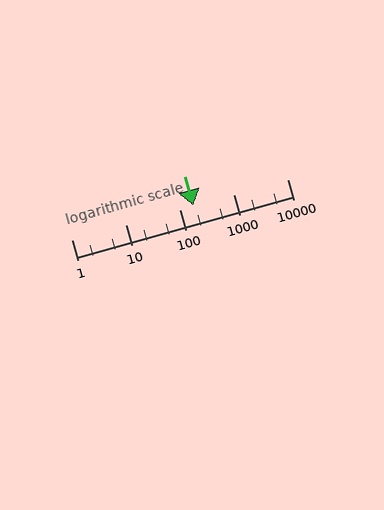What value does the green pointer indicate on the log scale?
The pointer indicates approximately 180.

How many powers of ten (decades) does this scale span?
The scale spans 4 decades, from 1 to 10000.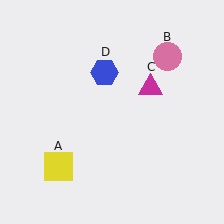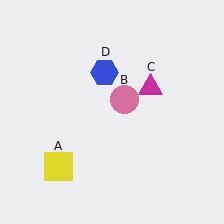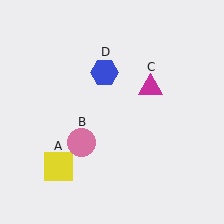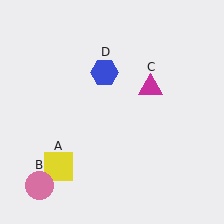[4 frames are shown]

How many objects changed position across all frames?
1 object changed position: pink circle (object B).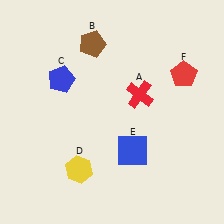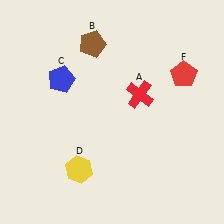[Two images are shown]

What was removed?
The blue square (E) was removed in Image 2.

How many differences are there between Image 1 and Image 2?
There is 1 difference between the two images.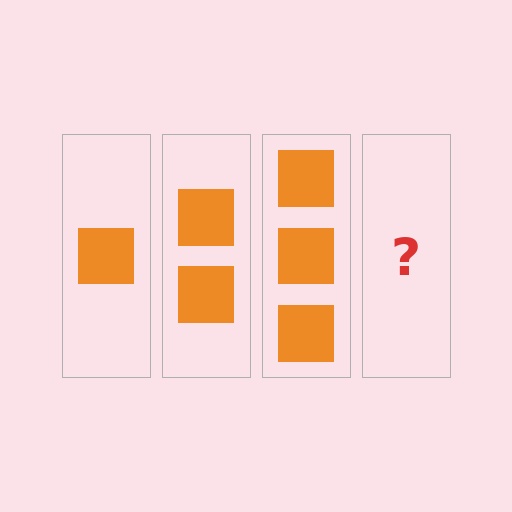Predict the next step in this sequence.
The next step is 4 squares.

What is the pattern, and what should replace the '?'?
The pattern is that each step adds one more square. The '?' should be 4 squares.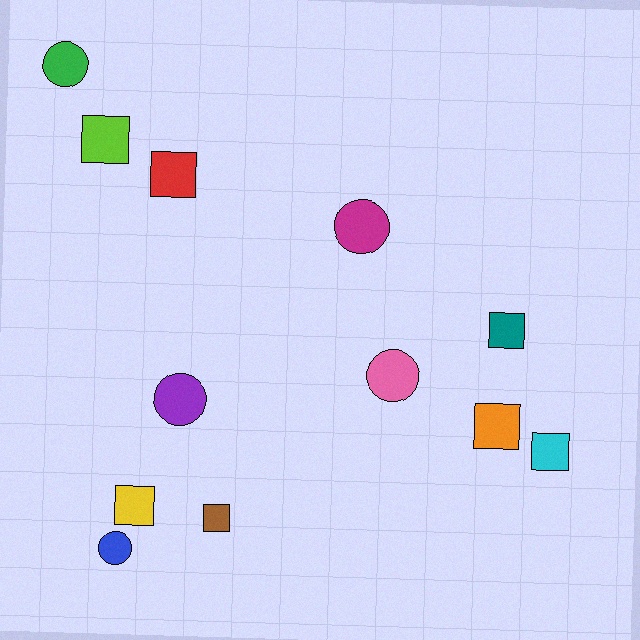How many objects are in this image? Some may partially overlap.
There are 12 objects.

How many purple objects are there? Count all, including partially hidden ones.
There is 1 purple object.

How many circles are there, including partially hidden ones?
There are 5 circles.